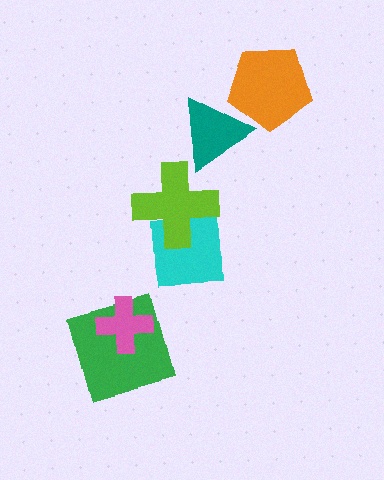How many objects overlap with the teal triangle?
1 object overlaps with the teal triangle.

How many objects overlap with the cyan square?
1 object overlaps with the cyan square.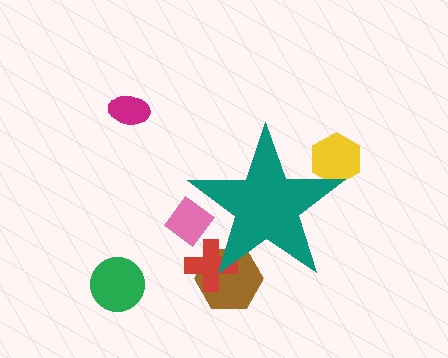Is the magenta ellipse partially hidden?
No, the magenta ellipse is fully visible.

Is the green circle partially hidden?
No, the green circle is fully visible.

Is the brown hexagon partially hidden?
Yes, the brown hexagon is partially hidden behind the teal star.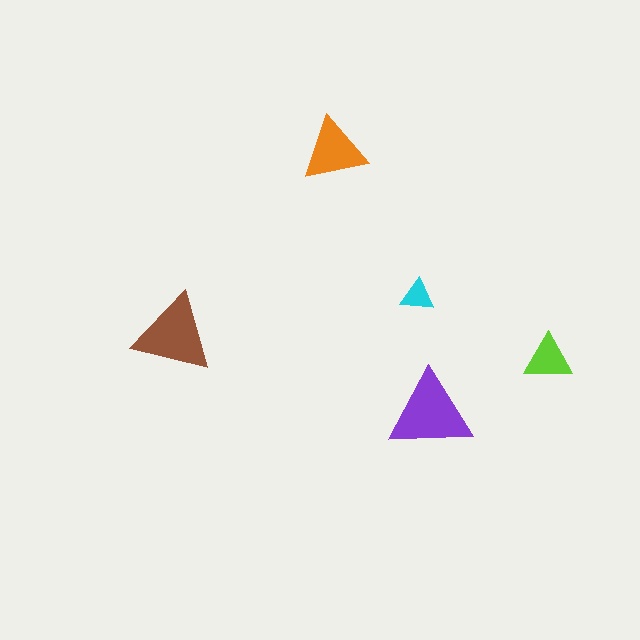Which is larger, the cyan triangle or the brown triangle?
The brown one.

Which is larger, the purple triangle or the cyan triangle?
The purple one.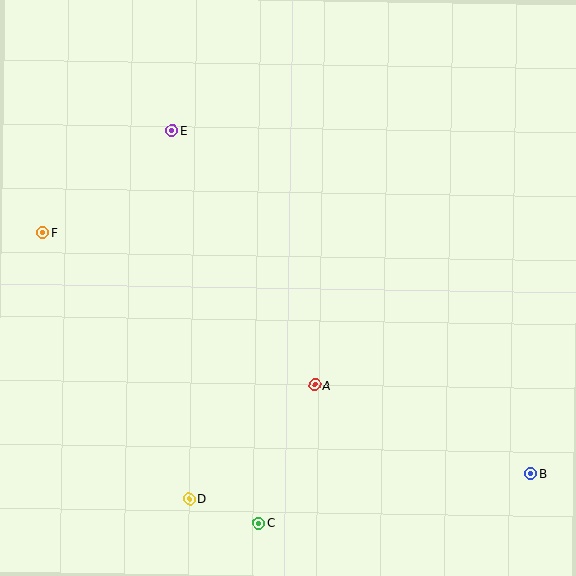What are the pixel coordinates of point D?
Point D is at (189, 499).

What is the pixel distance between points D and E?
The distance between D and E is 368 pixels.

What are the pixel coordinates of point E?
Point E is at (172, 131).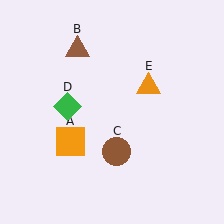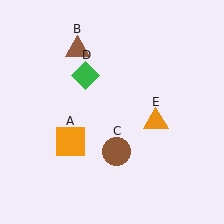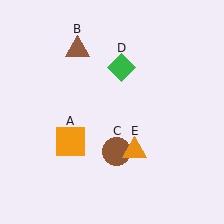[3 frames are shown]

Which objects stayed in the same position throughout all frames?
Orange square (object A) and brown triangle (object B) and brown circle (object C) remained stationary.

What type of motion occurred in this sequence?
The green diamond (object D), orange triangle (object E) rotated clockwise around the center of the scene.